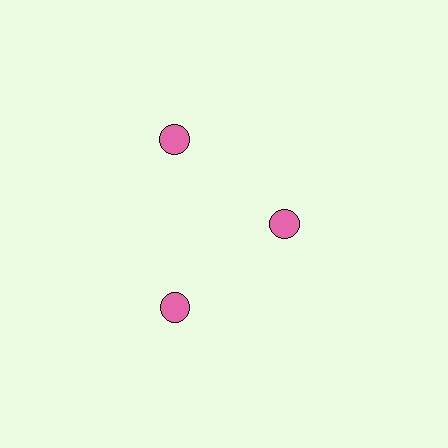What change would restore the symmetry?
The symmetry would be restored by moving it outward, back onto the ring so that all 3 circles sit at equal angles and equal distance from the center.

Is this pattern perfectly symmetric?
No. The 3 pink circles are arranged in a ring, but one element near the 3 o'clock position is pulled inward toward the center, breaking the 3-fold rotational symmetry.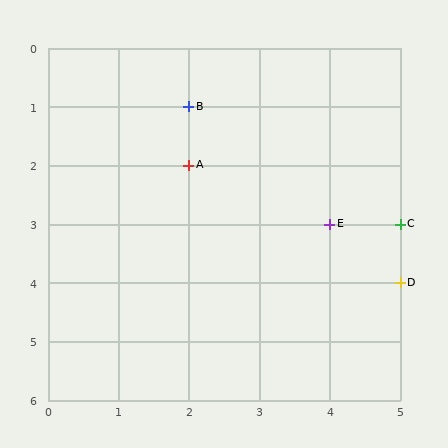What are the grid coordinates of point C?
Point C is at grid coordinates (5, 3).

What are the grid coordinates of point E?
Point E is at grid coordinates (4, 3).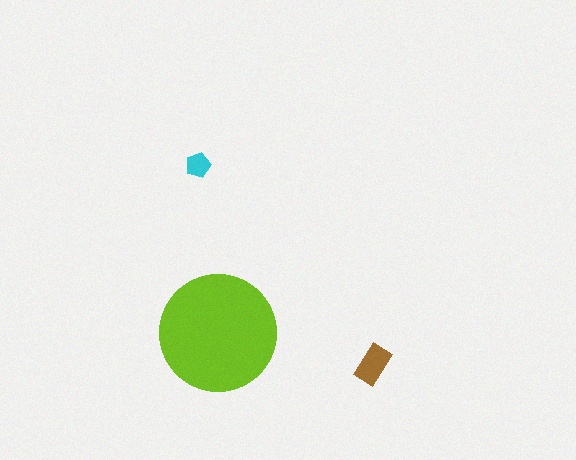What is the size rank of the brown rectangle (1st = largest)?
2nd.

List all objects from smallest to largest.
The cyan pentagon, the brown rectangle, the lime circle.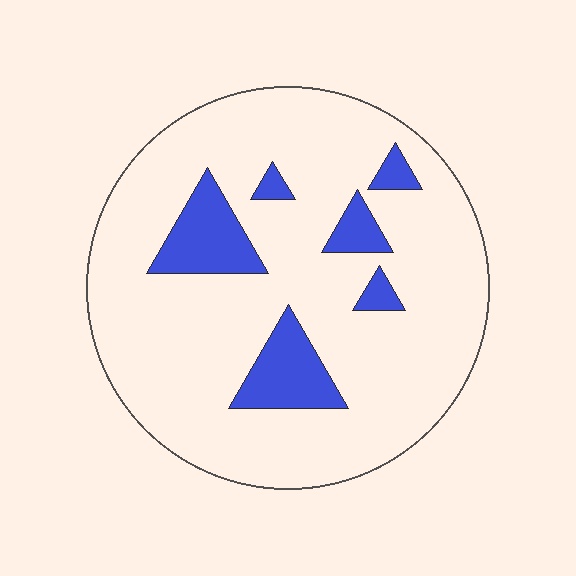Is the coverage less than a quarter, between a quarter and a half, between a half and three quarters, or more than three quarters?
Less than a quarter.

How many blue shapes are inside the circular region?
6.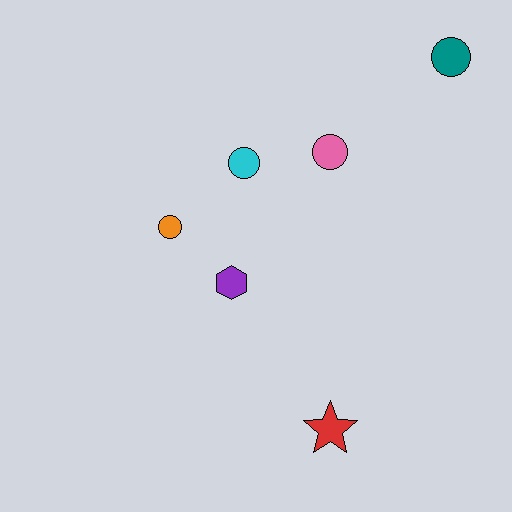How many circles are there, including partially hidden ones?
There are 4 circles.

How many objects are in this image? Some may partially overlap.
There are 6 objects.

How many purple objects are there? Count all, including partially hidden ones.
There is 1 purple object.